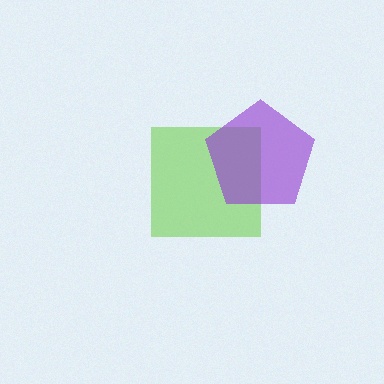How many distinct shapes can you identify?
There are 2 distinct shapes: a lime square, a purple pentagon.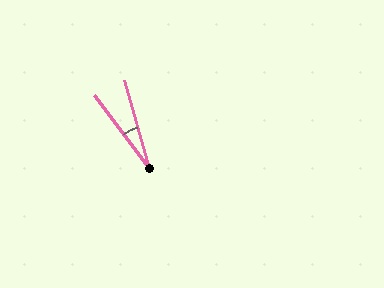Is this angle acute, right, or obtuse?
It is acute.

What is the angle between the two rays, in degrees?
Approximately 21 degrees.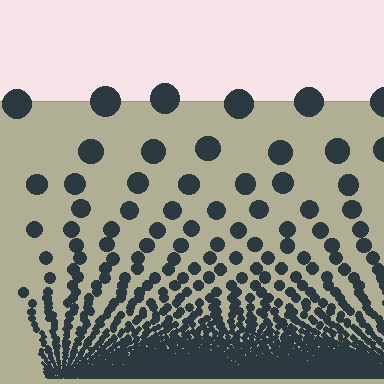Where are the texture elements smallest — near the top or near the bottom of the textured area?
Near the bottom.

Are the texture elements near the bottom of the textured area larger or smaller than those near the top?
Smaller. The gradient is inverted — elements near the bottom are smaller and denser.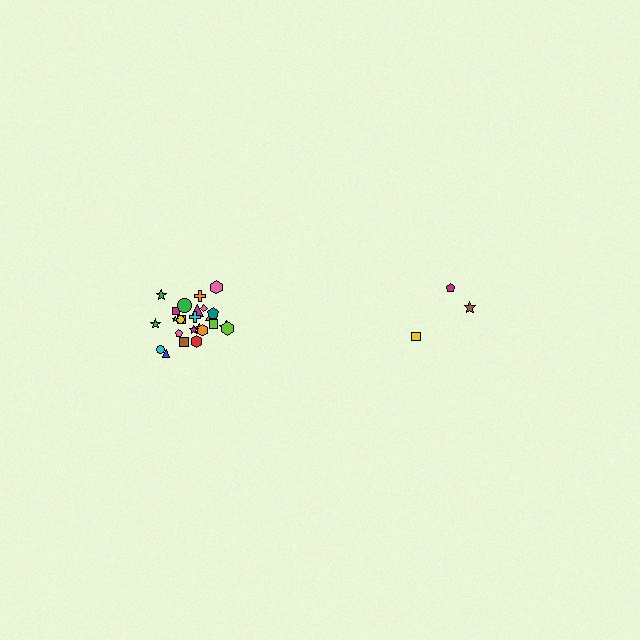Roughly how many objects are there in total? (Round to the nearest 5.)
Roughly 30 objects in total.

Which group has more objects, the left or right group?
The left group.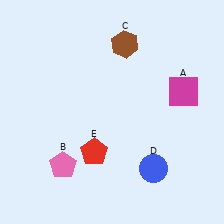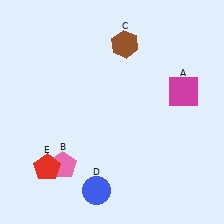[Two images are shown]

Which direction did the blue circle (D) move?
The blue circle (D) moved left.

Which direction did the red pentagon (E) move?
The red pentagon (E) moved left.